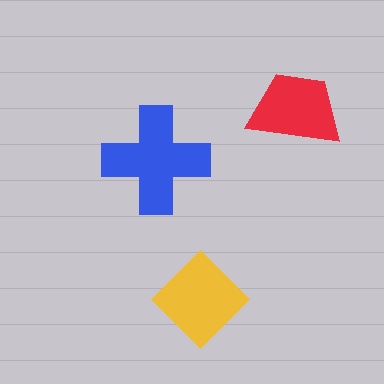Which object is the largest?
The blue cross.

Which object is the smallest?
The red trapezoid.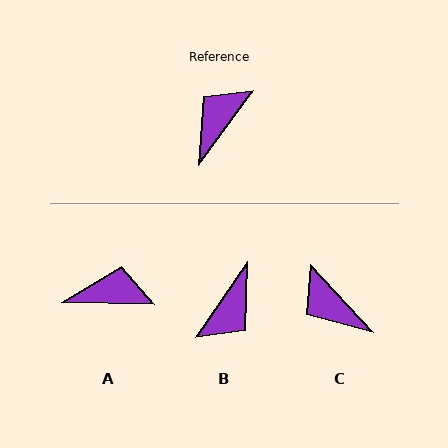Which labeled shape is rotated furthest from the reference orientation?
B, about 178 degrees away.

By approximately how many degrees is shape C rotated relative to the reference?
Approximately 79 degrees counter-clockwise.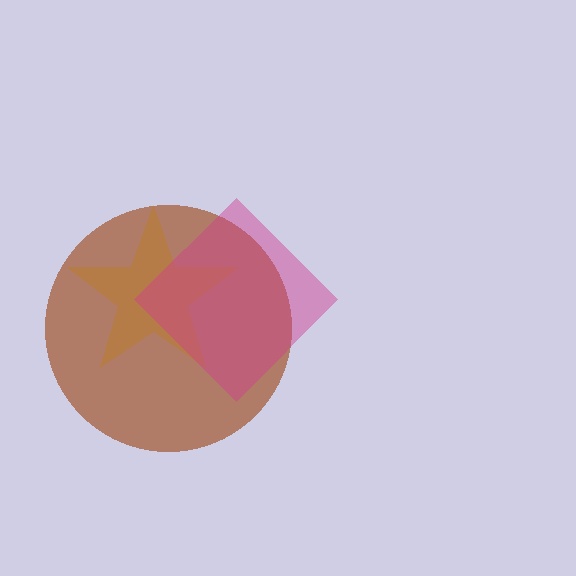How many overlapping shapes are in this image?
There are 3 overlapping shapes in the image.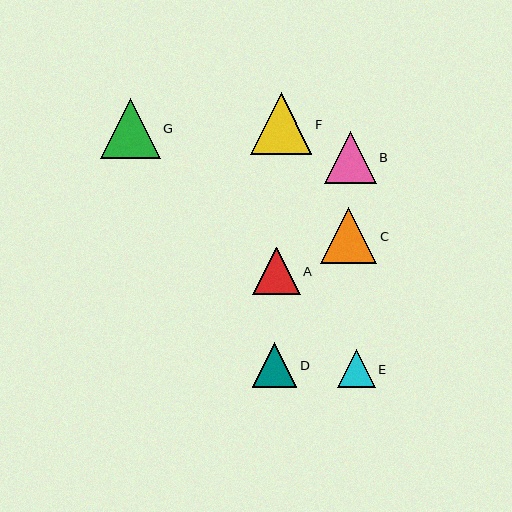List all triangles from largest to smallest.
From largest to smallest: F, G, C, B, A, D, E.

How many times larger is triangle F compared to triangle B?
Triangle F is approximately 1.2 times the size of triangle B.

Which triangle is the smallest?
Triangle E is the smallest with a size of approximately 38 pixels.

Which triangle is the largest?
Triangle F is the largest with a size of approximately 62 pixels.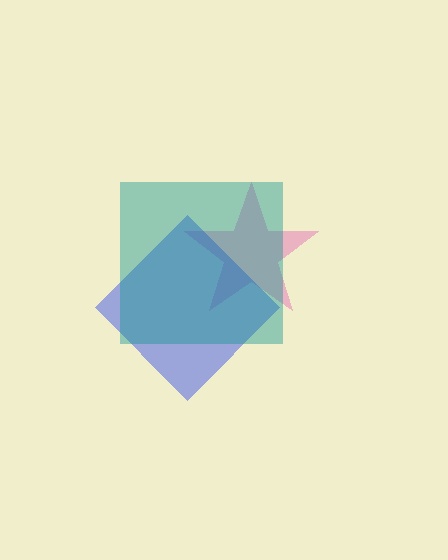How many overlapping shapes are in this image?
There are 3 overlapping shapes in the image.